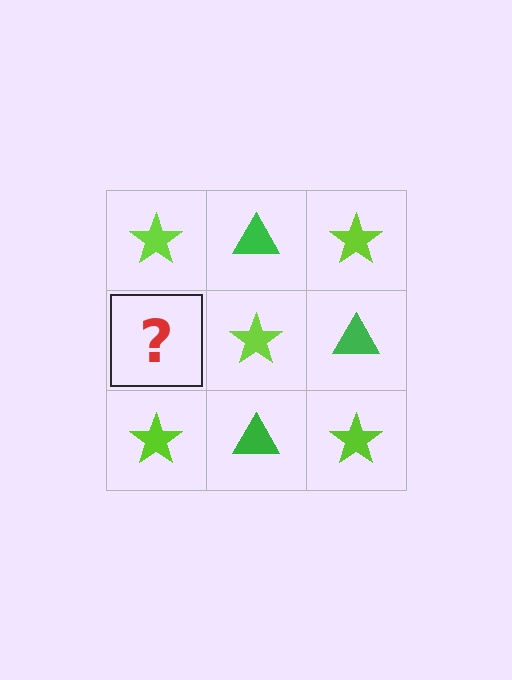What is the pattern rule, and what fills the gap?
The rule is that it alternates lime star and green triangle in a checkerboard pattern. The gap should be filled with a green triangle.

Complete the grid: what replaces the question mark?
The question mark should be replaced with a green triangle.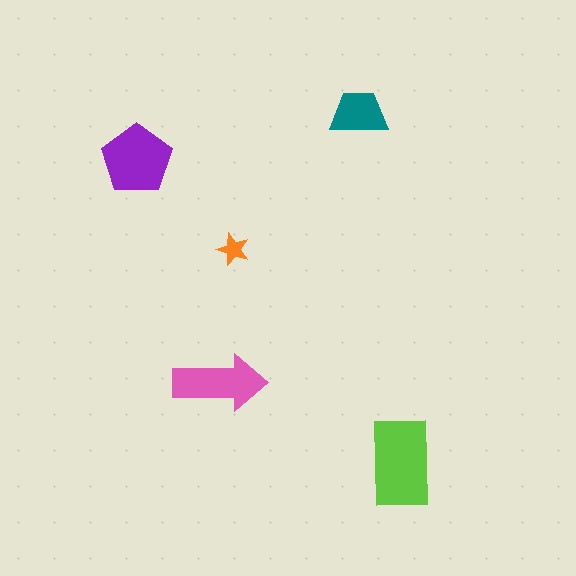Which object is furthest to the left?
The purple pentagon is leftmost.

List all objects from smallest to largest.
The orange star, the teal trapezoid, the pink arrow, the purple pentagon, the lime rectangle.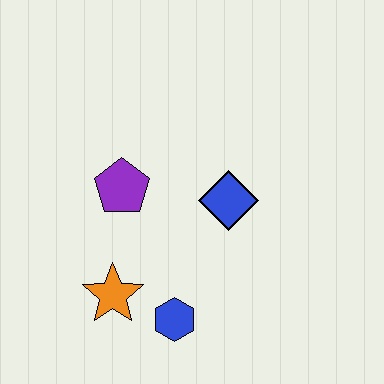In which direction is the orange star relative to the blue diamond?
The orange star is to the left of the blue diamond.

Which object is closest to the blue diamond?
The purple pentagon is closest to the blue diamond.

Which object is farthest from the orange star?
The blue diamond is farthest from the orange star.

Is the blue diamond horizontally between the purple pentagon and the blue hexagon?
No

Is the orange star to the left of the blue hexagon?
Yes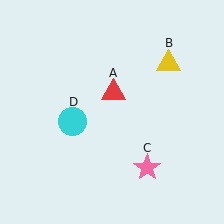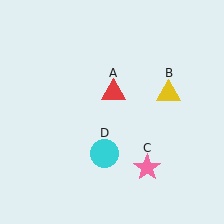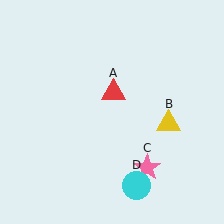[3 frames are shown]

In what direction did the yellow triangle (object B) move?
The yellow triangle (object B) moved down.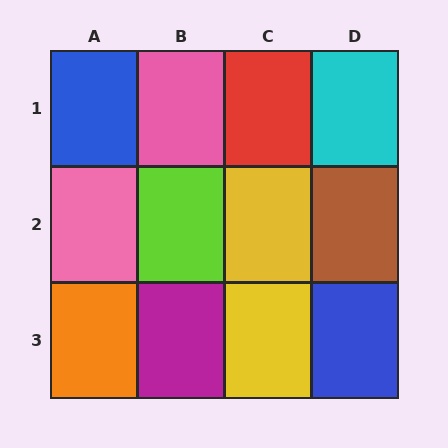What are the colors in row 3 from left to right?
Orange, magenta, yellow, blue.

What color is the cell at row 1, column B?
Pink.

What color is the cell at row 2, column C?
Yellow.